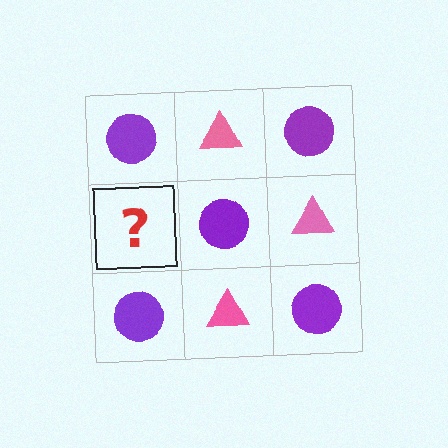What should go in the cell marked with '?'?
The missing cell should contain a pink triangle.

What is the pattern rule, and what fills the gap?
The rule is that it alternates purple circle and pink triangle in a checkerboard pattern. The gap should be filled with a pink triangle.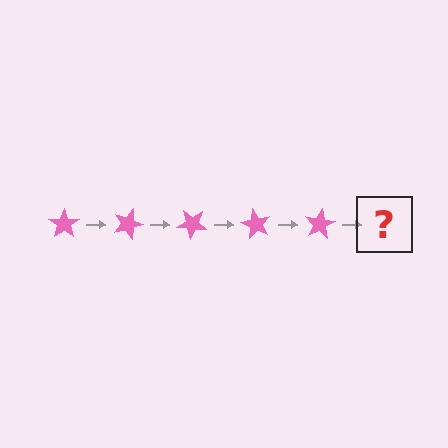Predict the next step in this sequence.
The next step is a pink star rotated 100 degrees.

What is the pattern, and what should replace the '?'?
The pattern is that the star rotates 20 degrees each step. The '?' should be a pink star rotated 100 degrees.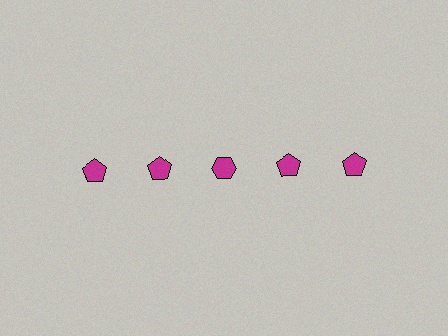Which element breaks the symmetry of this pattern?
The magenta hexagon in the top row, center column breaks the symmetry. All other shapes are magenta pentagons.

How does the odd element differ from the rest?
It has a different shape: hexagon instead of pentagon.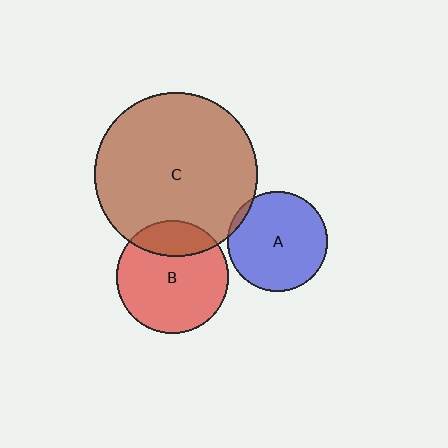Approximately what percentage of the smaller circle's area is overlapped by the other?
Approximately 5%.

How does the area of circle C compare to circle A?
Approximately 2.7 times.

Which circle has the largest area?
Circle C (brown).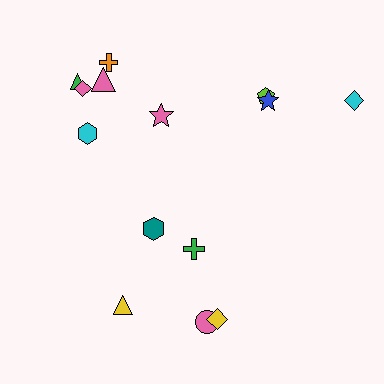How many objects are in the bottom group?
There are 5 objects.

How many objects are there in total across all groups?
There are 14 objects.